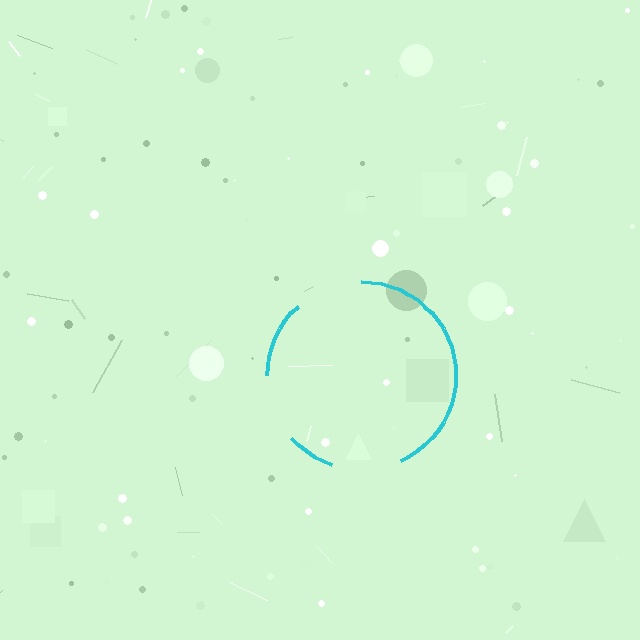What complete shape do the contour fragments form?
The contour fragments form a circle.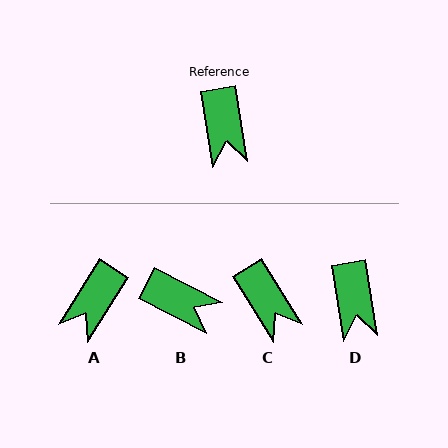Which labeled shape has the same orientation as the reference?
D.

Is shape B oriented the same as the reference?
No, it is off by about 54 degrees.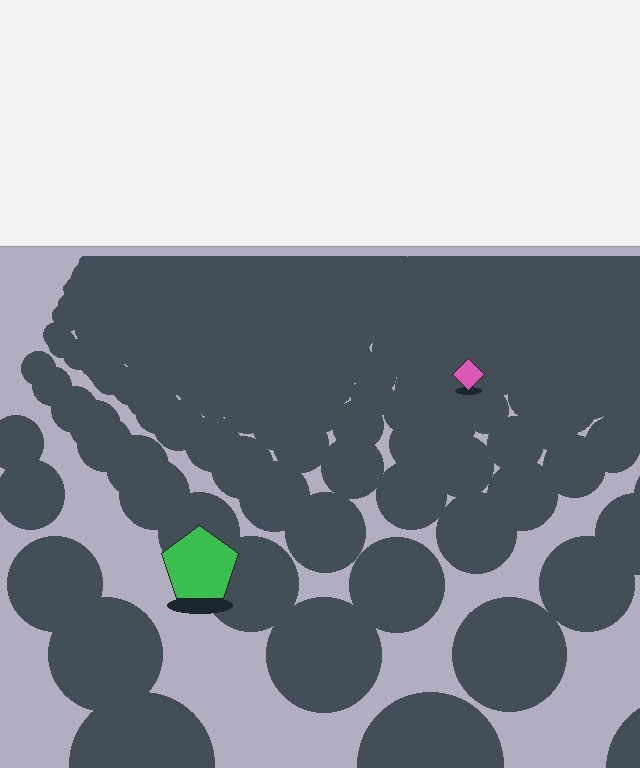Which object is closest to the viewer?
The green pentagon is closest. The texture marks near it are larger and more spread out.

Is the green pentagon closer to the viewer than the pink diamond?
Yes. The green pentagon is closer — you can tell from the texture gradient: the ground texture is coarser near it.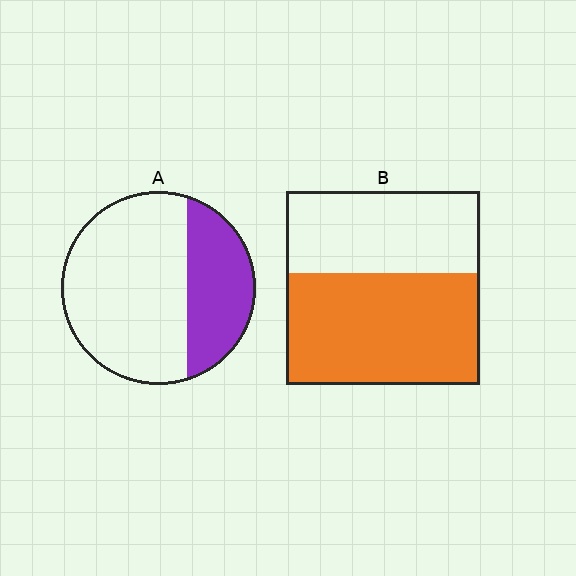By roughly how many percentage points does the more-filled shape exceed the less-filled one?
By roughly 25 percentage points (B over A).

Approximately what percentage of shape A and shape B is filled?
A is approximately 30% and B is approximately 60%.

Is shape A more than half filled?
No.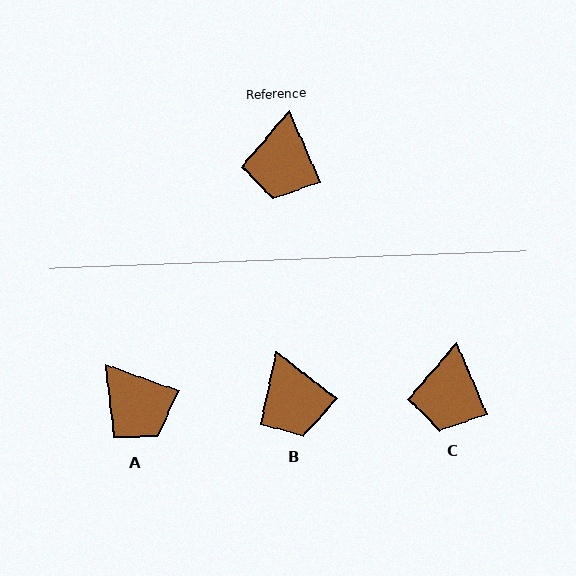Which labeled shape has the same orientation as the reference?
C.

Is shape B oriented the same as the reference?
No, it is off by about 29 degrees.